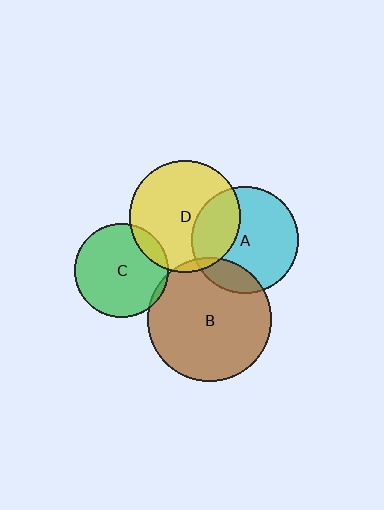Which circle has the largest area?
Circle B (brown).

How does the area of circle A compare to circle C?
Approximately 1.3 times.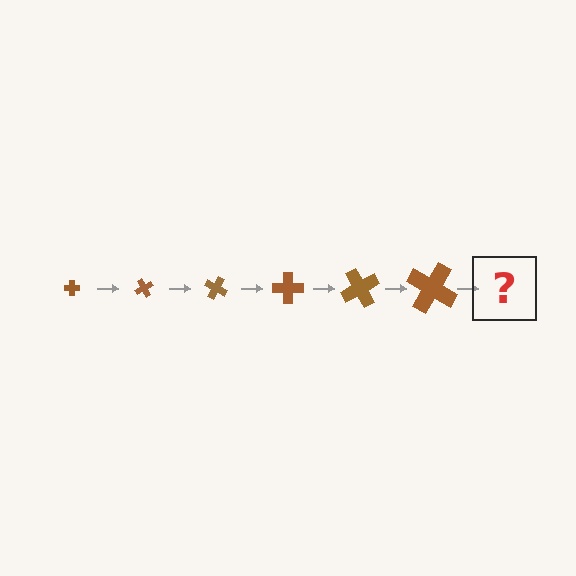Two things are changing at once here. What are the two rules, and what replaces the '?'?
The two rules are that the cross grows larger each step and it rotates 60 degrees each step. The '?' should be a cross, larger than the previous one and rotated 360 degrees from the start.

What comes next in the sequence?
The next element should be a cross, larger than the previous one and rotated 360 degrees from the start.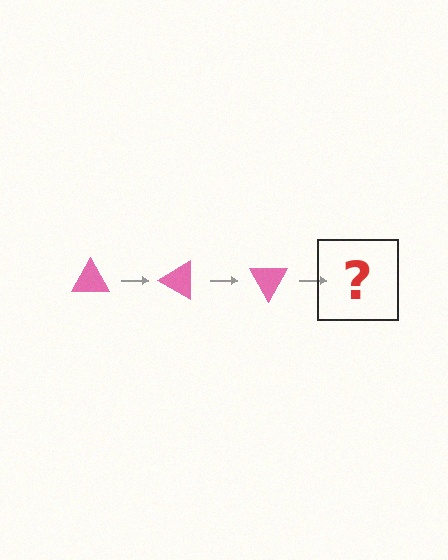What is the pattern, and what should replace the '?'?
The pattern is that the triangle rotates 30 degrees each step. The '?' should be a pink triangle rotated 90 degrees.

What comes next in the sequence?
The next element should be a pink triangle rotated 90 degrees.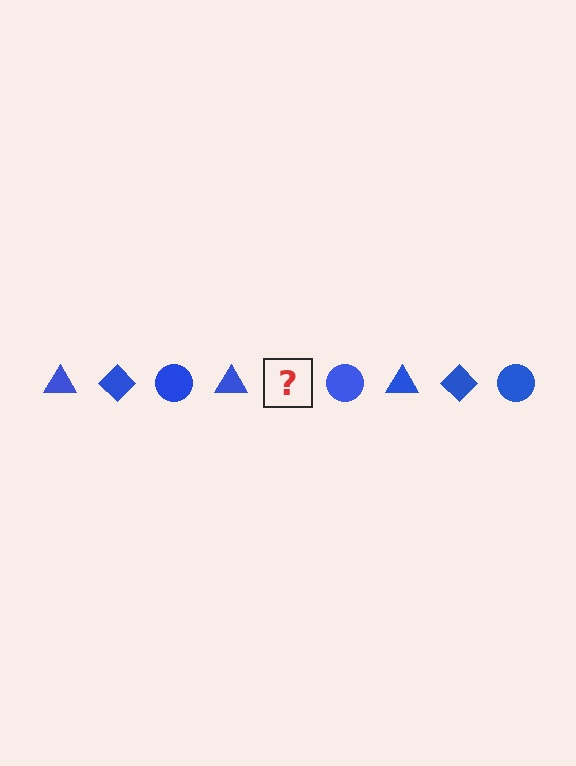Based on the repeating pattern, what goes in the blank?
The blank should be a blue diamond.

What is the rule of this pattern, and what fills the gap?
The rule is that the pattern cycles through triangle, diamond, circle shapes in blue. The gap should be filled with a blue diamond.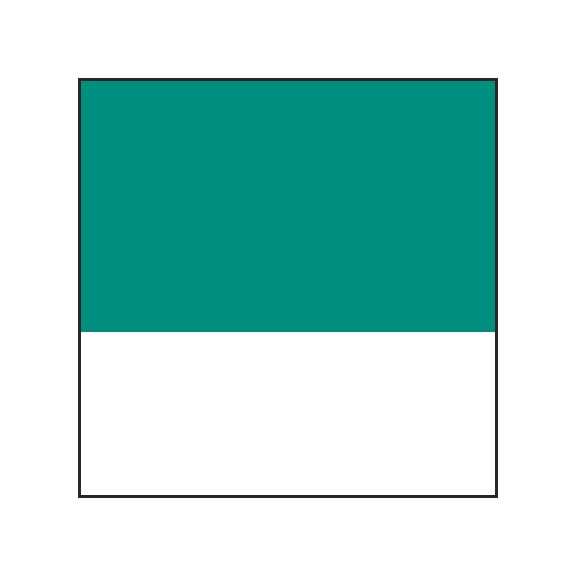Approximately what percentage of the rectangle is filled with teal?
Approximately 60%.